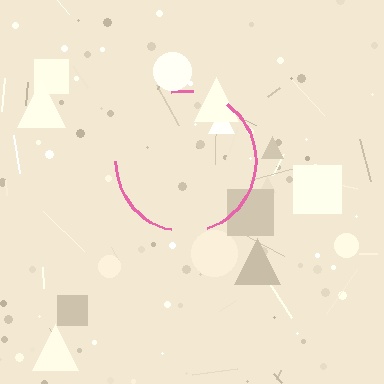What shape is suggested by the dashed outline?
The dashed outline suggests a circle.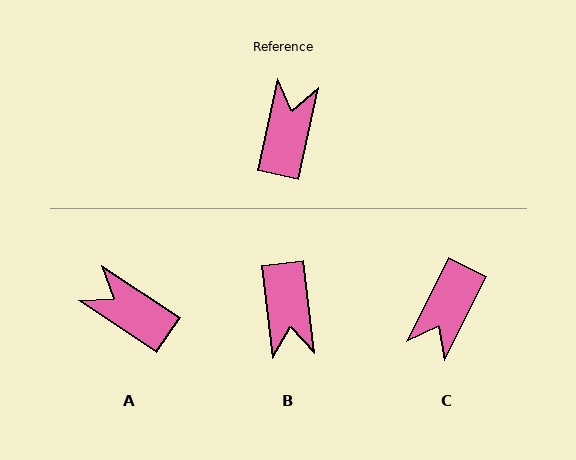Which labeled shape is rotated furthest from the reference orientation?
C, about 166 degrees away.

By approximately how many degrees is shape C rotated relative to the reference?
Approximately 166 degrees counter-clockwise.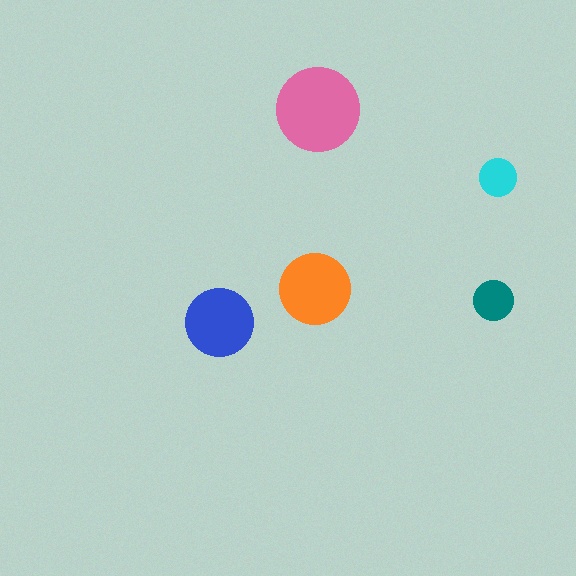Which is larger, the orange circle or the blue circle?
The orange one.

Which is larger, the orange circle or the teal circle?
The orange one.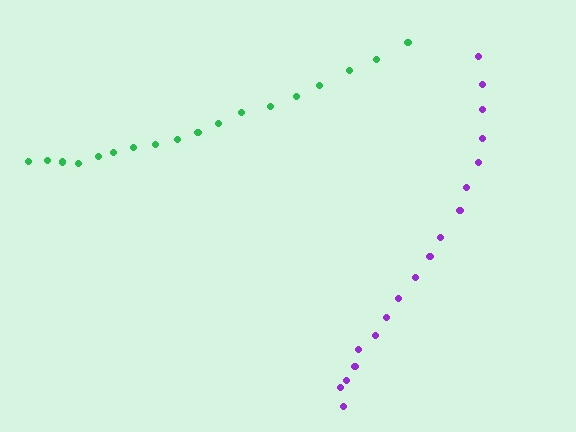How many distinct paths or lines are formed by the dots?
There are 2 distinct paths.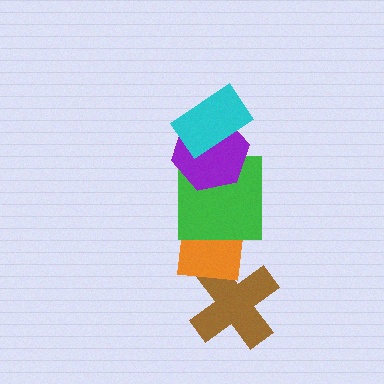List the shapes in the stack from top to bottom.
From top to bottom: the cyan rectangle, the purple hexagon, the green square, the orange square, the brown cross.